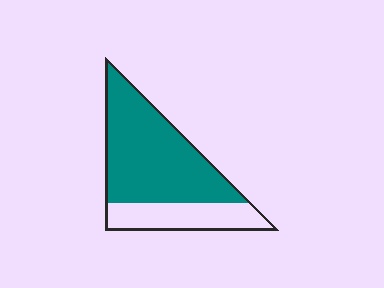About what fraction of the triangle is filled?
About two thirds (2/3).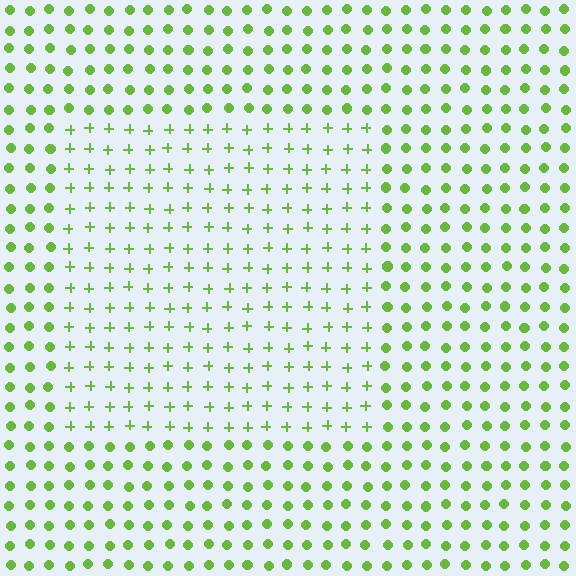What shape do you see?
I see a rectangle.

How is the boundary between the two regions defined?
The boundary is defined by a change in element shape: plus signs inside vs. circles outside. All elements share the same color and spacing.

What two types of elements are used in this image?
The image uses plus signs inside the rectangle region and circles outside it.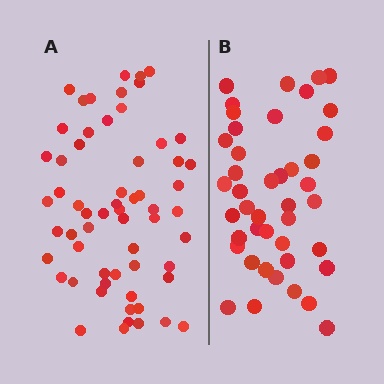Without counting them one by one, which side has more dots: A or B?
Region A (the left region) has more dots.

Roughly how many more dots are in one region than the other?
Region A has approximately 15 more dots than region B.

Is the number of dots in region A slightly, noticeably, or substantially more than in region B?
Region A has noticeably more, but not dramatically so. The ratio is roughly 1.4 to 1.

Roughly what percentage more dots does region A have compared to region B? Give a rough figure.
About 40% more.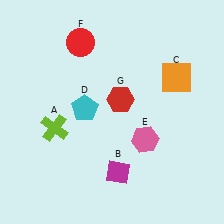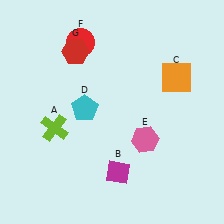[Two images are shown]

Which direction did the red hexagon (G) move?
The red hexagon (G) moved up.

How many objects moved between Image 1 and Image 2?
1 object moved between the two images.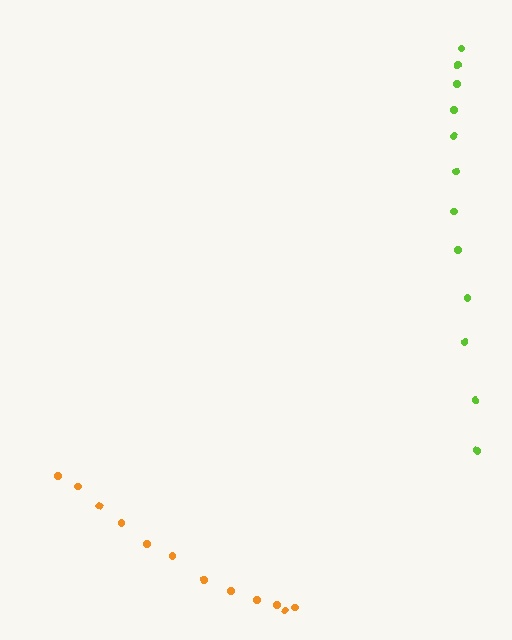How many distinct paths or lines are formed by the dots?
There are 2 distinct paths.